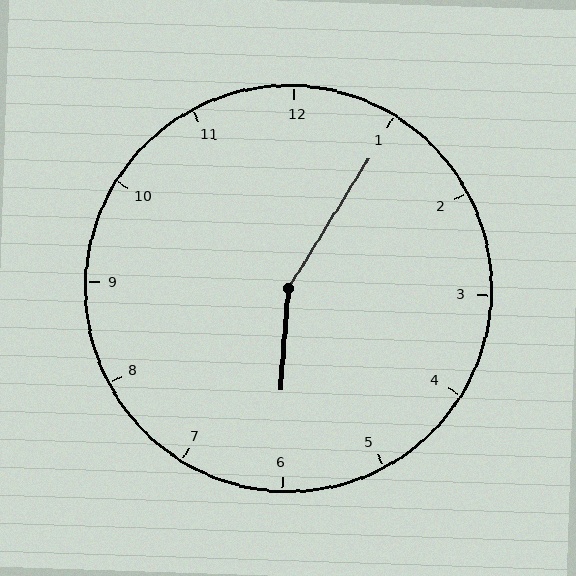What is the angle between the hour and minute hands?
Approximately 152 degrees.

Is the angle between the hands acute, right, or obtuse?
It is obtuse.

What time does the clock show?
6:05.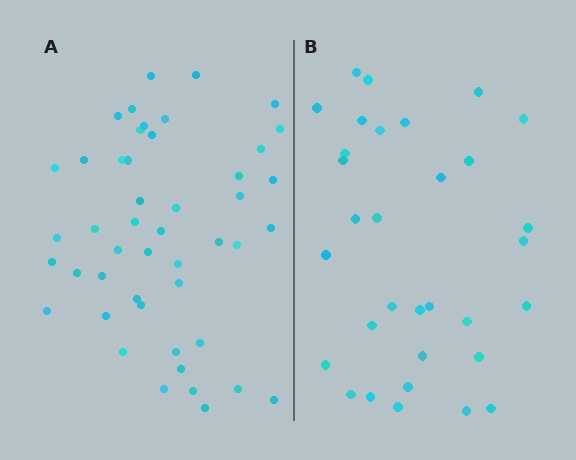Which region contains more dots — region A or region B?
Region A (the left region) has more dots.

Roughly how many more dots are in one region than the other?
Region A has approximately 15 more dots than region B.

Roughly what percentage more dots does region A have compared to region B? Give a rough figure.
About 45% more.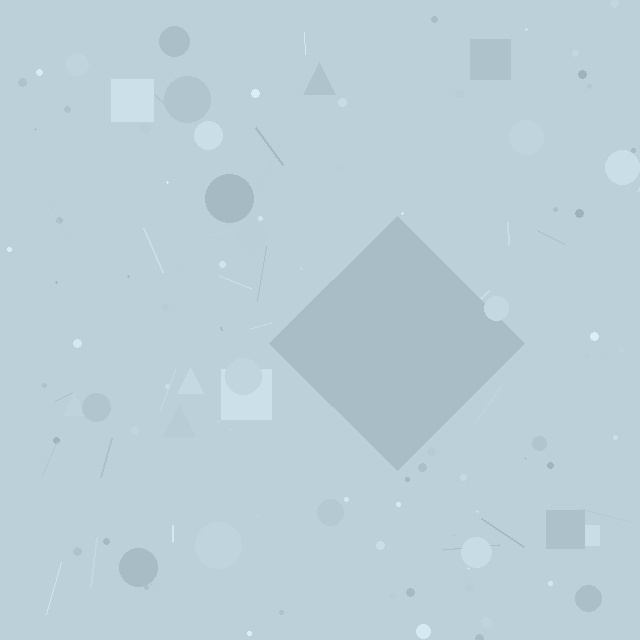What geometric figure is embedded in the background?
A diamond is embedded in the background.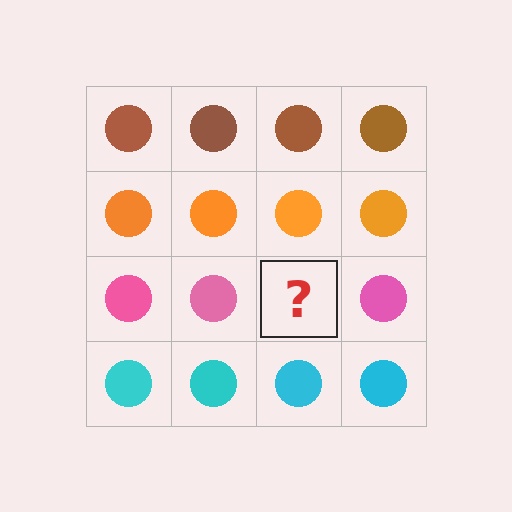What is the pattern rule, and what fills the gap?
The rule is that each row has a consistent color. The gap should be filled with a pink circle.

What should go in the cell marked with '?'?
The missing cell should contain a pink circle.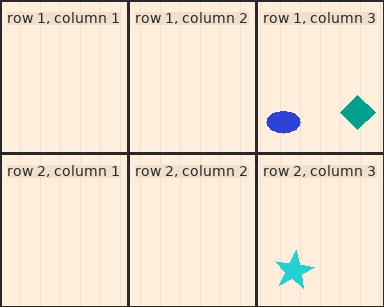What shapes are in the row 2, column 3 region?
The cyan star.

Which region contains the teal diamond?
The row 1, column 3 region.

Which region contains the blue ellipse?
The row 1, column 3 region.